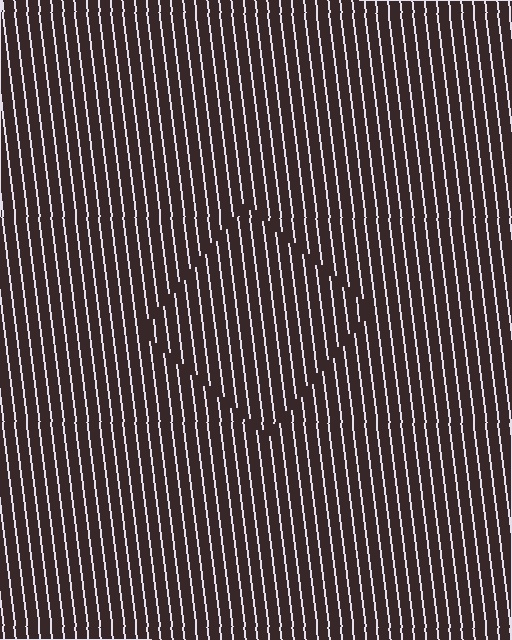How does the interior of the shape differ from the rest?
The interior of the shape contains the same grating, shifted by half a period — the contour is defined by the phase discontinuity where line-ends from the inner and outer gratings abut.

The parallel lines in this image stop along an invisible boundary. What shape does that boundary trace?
An illusory square. The interior of the shape contains the same grating, shifted by half a period — the contour is defined by the phase discontinuity where line-ends from the inner and outer gratings abut.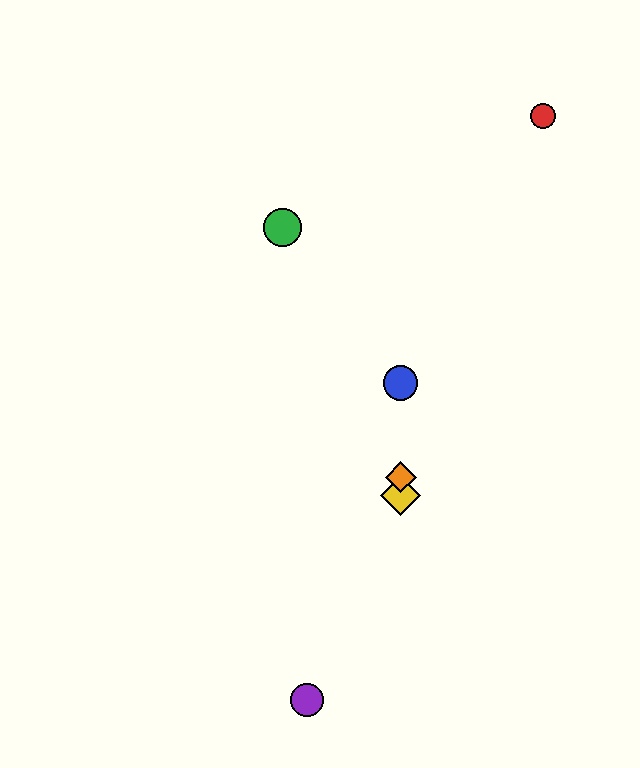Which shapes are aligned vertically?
The blue circle, the yellow diamond, the orange diamond are aligned vertically.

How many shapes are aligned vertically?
3 shapes (the blue circle, the yellow diamond, the orange diamond) are aligned vertically.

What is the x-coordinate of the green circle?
The green circle is at x≈282.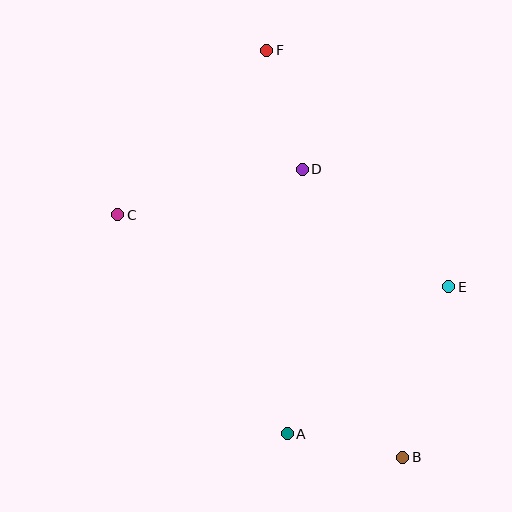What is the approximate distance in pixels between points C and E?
The distance between C and E is approximately 339 pixels.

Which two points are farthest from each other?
Points B and F are farthest from each other.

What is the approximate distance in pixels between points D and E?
The distance between D and E is approximately 188 pixels.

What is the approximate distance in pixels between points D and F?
The distance between D and F is approximately 124 pixels.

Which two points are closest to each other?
Points A and B are closest to each other.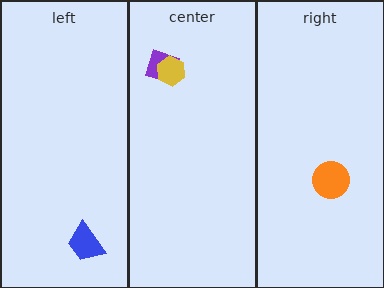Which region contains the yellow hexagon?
The center region.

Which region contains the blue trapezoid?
The left region.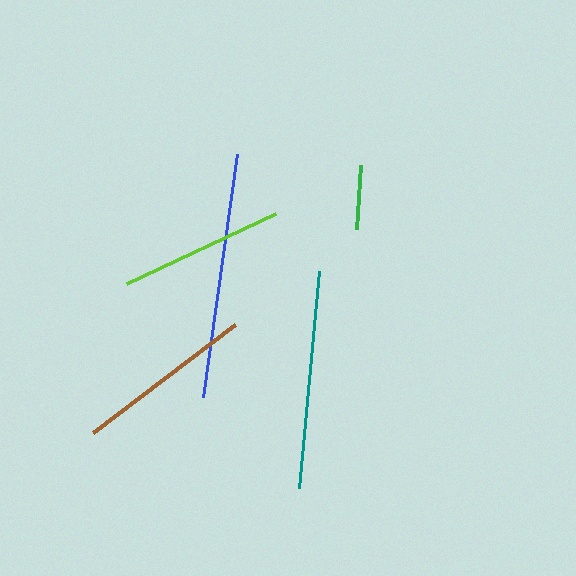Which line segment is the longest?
The blue line is the longest at approximately 245 pixels.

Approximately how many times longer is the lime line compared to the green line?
The lime line is approximately 2.6 times the length of the green line.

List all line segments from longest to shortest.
From longest to shortest: blue, teal, brown, lime, green.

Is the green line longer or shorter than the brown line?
The brown line is longer than the green line.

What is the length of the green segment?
The green segment is approximately 64 pixels long.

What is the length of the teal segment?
The teal segment is approximately 219 pixels long.